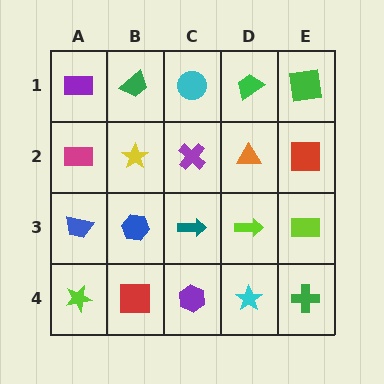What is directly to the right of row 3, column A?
A blue hexagon.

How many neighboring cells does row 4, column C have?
3.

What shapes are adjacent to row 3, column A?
A magenta rectangle (row 2, column A), a lime star (row 4, column A), a blue hexagon (row 3, column B).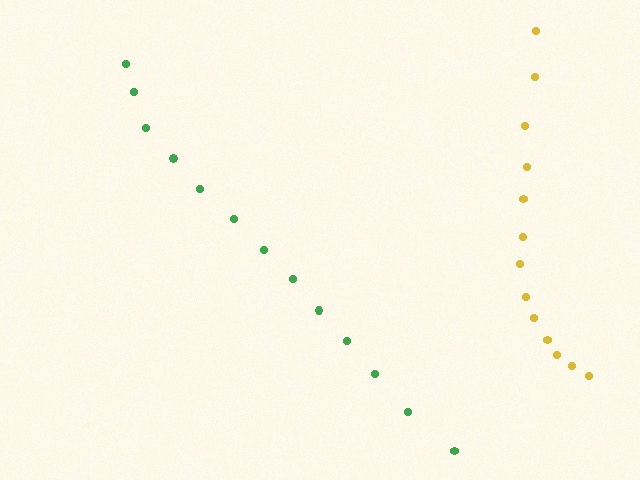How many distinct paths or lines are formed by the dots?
There are 2 distinct paths.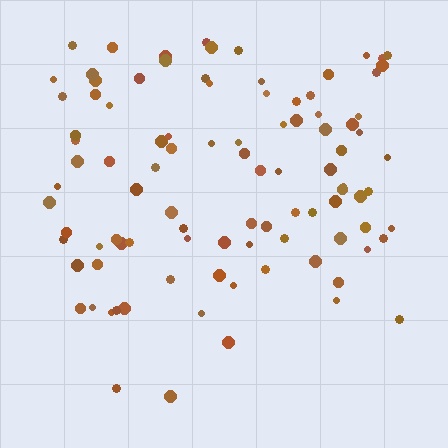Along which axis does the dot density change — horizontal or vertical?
Vertical.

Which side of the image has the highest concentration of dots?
The top.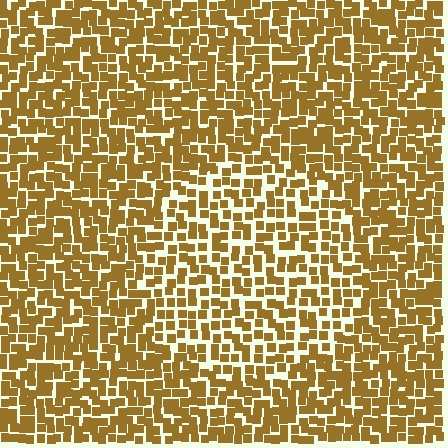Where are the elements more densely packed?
The elements are more densely packed outside the circle boundary.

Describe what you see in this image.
The image contains small brown elements arranged at two different densities. A circle-shaped region is visible where the elements are less densely packed than the surrounding area.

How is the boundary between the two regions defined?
The boundary is defined by a change in element density (approximately 1.5x ratio). All elements are the same color, size, and shape.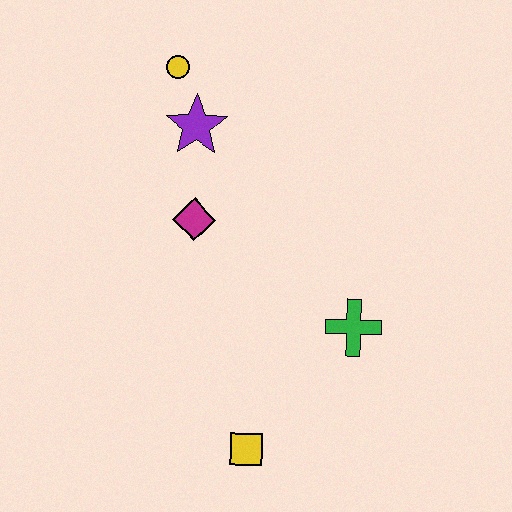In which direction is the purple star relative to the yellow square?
The purple star is above the yellow square.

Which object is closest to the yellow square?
The green cross is closest to the yellow square.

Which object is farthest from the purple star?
The yellow square is farthest from the purple star.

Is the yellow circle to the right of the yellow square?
No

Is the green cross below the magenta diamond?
Yes